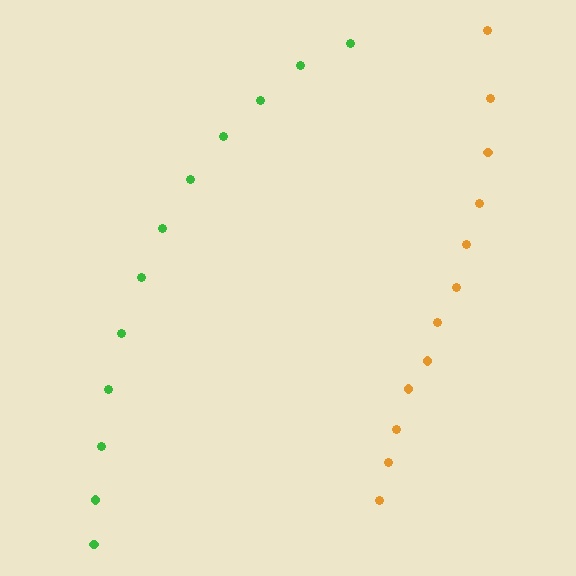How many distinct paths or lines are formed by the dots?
There are 2 distinct paths.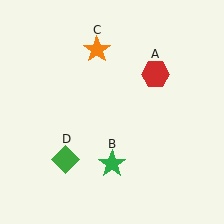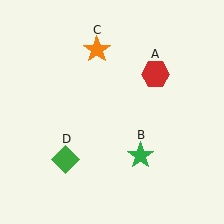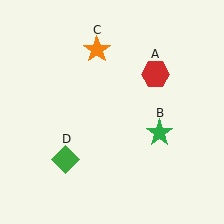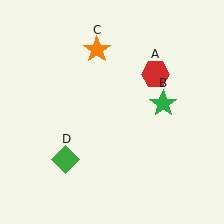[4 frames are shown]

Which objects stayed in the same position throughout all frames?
Red hexagon (object A) and orange star (object C) and green diamond (object D) remained stationary.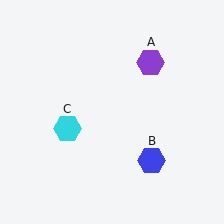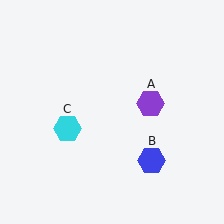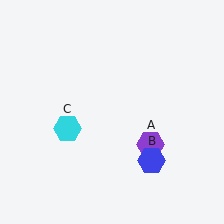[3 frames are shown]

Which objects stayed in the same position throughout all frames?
Blue hexagon (object B) and cyan hexagon (object C) remained stationary.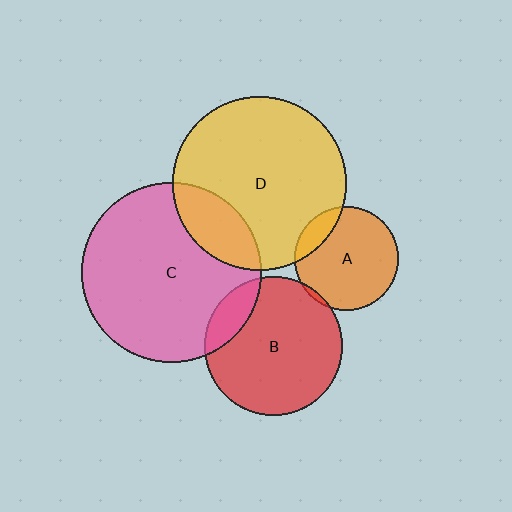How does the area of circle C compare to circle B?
Approximately 1.7 times.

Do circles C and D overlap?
Yes.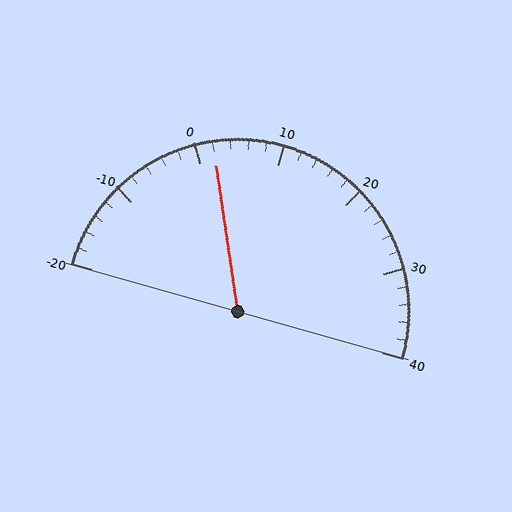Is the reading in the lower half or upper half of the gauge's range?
The reading is in the lower half of the range (-20 to 40).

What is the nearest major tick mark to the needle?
The nearest major tick mark is 0.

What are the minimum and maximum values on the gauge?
The gauge ranges from -20 to 40.